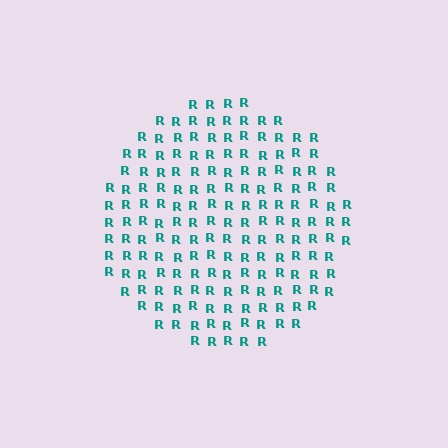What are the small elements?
The small elements are letter R's.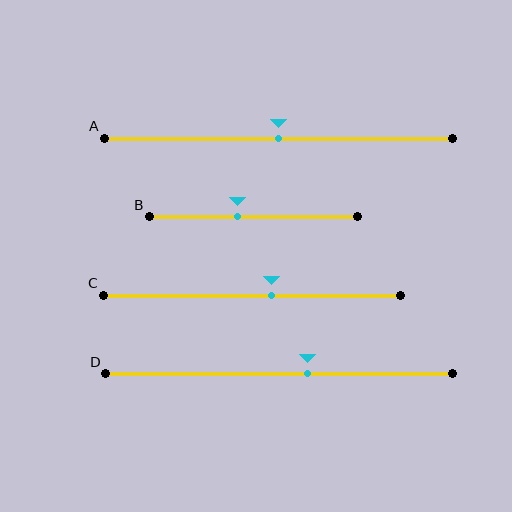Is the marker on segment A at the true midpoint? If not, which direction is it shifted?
Yes, the marker on segment A is at the true midpoint.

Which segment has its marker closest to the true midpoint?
Segment A has its marker closest to the true midpoint.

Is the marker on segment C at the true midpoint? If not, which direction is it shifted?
No, the marker on segment C is shifted to the right by about 7% of the segment length.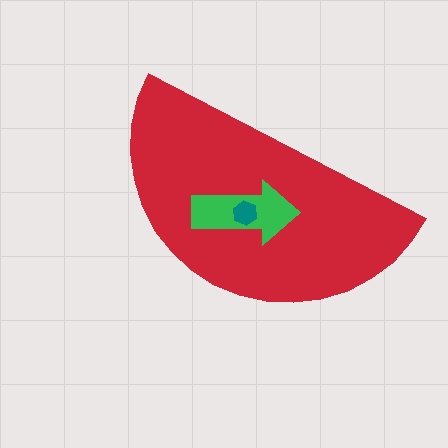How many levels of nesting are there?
3.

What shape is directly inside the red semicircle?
The green arrow.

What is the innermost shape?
The teal hexagon.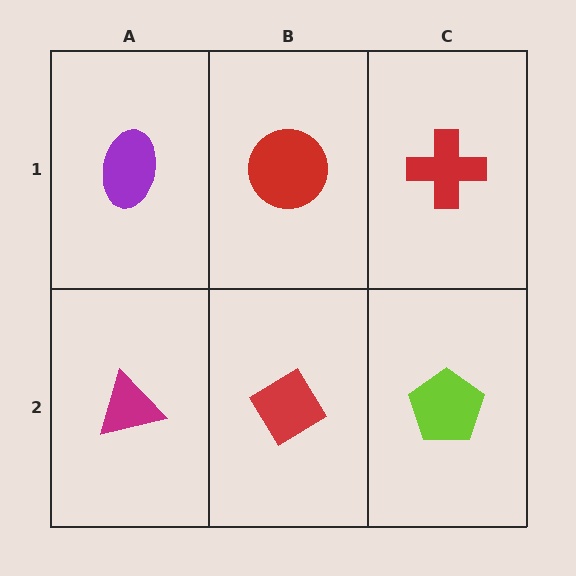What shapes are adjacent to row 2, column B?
A red circle (row 1, column B), a magenta triangle (row 2, column A), a lime pentagon (row 2, column C).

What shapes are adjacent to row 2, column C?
A red cross (row 1, column C), a red diamond (row 2, column B).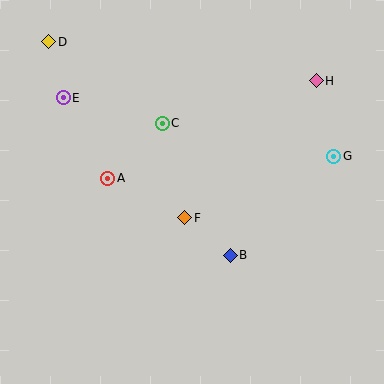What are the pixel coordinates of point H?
Point H is at (316, 81).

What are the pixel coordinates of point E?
Point E is at (63, 98).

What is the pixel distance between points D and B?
The distance between D and B is 280 pixels.